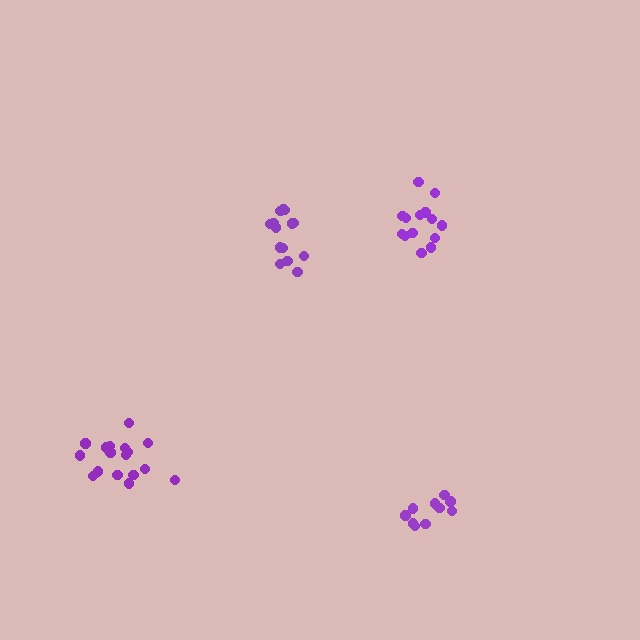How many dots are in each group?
Group 1: 15 dots, Group 2: 17 dots, Group 3: 11 dots, Group 4: 14 dots (57 total).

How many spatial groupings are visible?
There are 4 spatial groupings.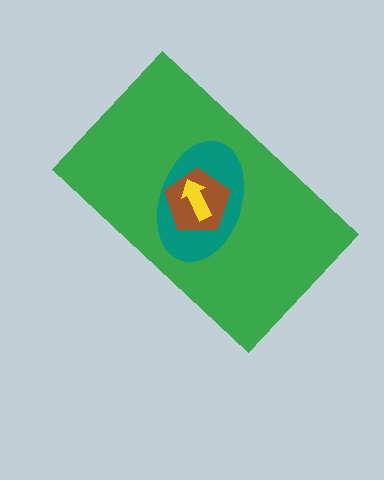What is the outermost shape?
The green rectangle.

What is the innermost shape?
The yellow arrow.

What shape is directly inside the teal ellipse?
The brown pentagon.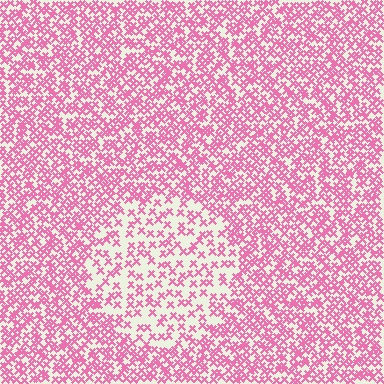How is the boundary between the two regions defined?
The boundary is defined by a change in element density (approximately 2.1x ratio). All elements are the same color, size, and shape.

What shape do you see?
I see a circle.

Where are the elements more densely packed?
The elements are more densely packed outside the circle boundary.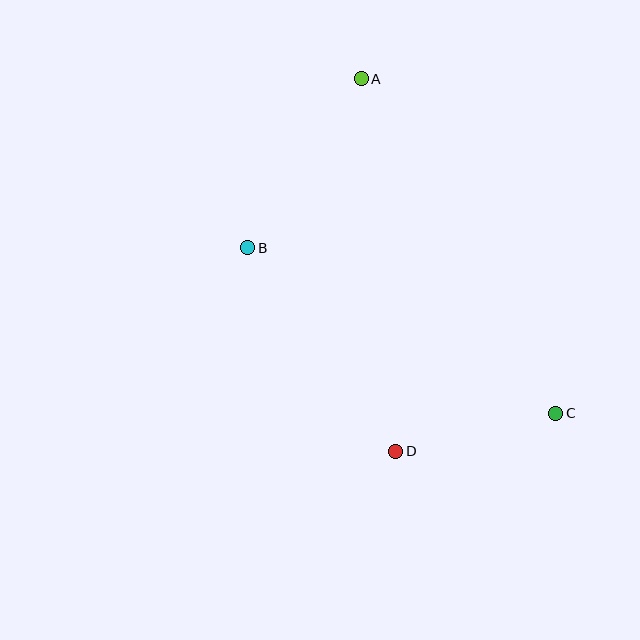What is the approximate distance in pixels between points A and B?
The distance between A and B is approximately 204 pixels.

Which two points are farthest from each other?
Points A and C are farthest from each other.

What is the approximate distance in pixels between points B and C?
The distance between B and C is approximately 349 pixels.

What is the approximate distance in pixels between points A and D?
The distance between A and D is approximately 374 pixels.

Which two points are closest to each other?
Points C and D are closest to each other.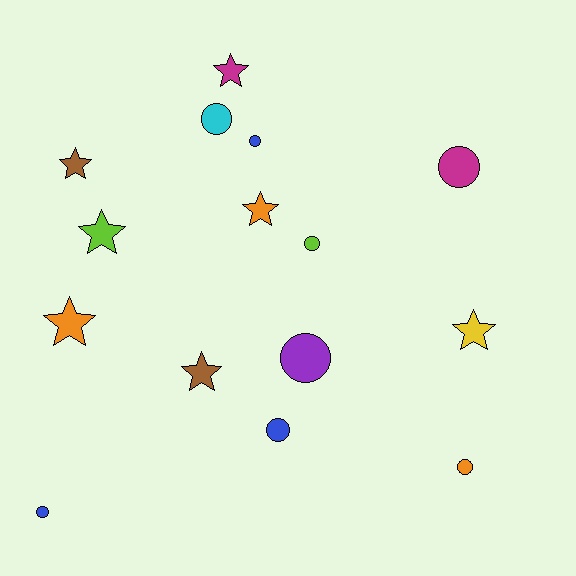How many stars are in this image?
There are 7 stars.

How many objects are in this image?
There are 15 objects.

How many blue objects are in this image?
There are 3 blue objects.